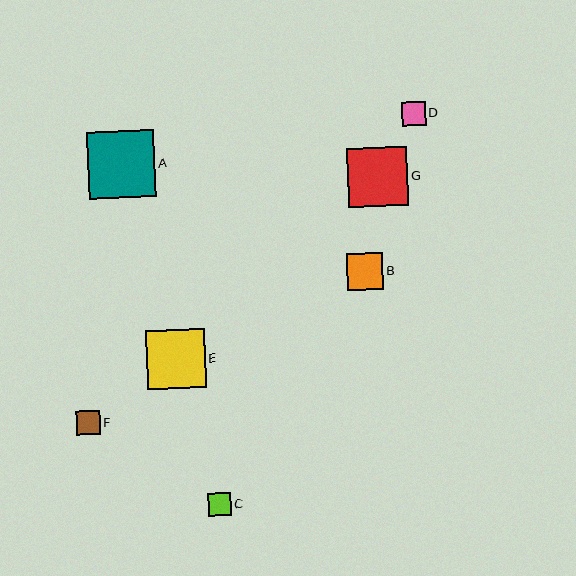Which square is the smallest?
Square C is the smallest with a size of approximately 23 pixels.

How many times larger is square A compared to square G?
Square A is approximately 1.1 times the size of square G.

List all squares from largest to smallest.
From largest to smallest: A, G, E, B, F, D, C.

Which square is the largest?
Square A is the largest with a size of approximately 68 pixels.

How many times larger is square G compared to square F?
Square G is approximately 2.5 times the size of square F.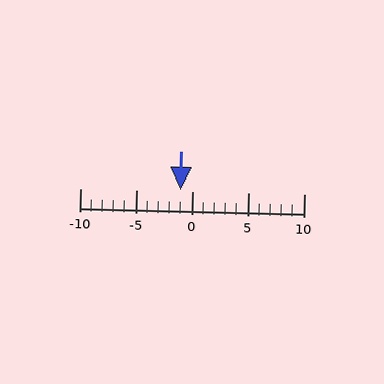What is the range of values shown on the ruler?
The ruler shows values from -10 to 10.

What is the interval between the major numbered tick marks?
The major tick marks are spaced 5 units apart.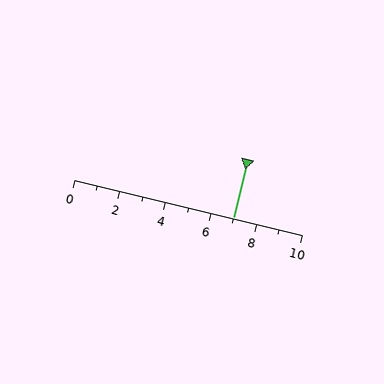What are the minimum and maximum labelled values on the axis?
The axis runs from 0 to 10.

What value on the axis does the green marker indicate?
The marker indicates approximately 7.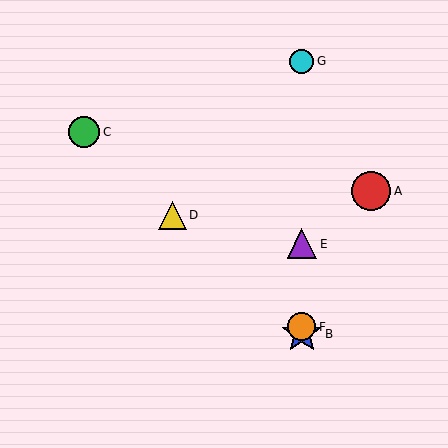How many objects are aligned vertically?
4 objects (B, E, F, G) are aligned vertically.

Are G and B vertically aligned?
Yes, both are at x≈302.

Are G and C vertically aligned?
No, G is at x≈302 and C is at x≈84.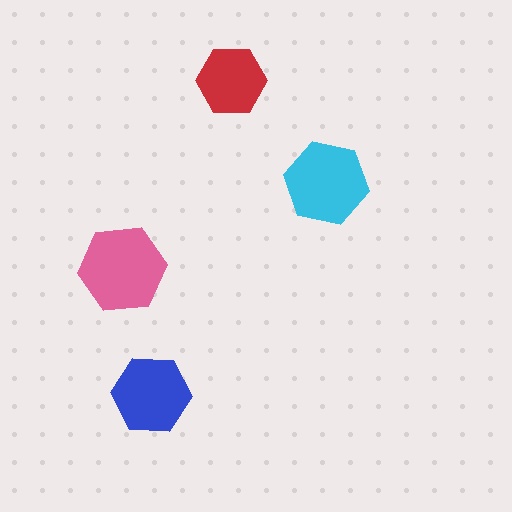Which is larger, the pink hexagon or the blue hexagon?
The pink one.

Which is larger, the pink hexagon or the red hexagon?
The pink one.